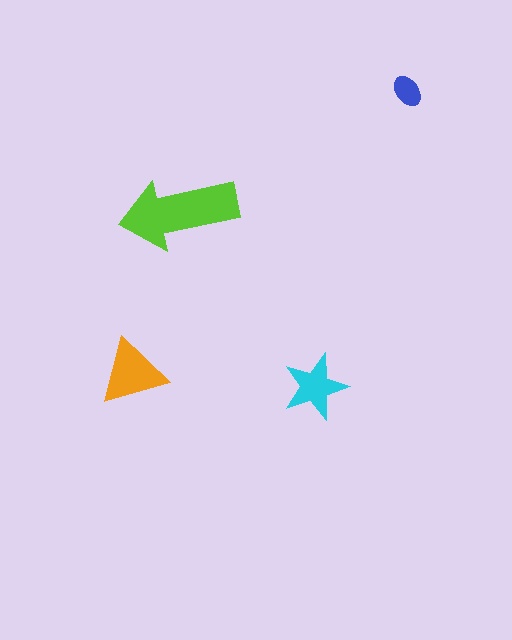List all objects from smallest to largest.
The blue ellipse, the cyan star, the orange triangle, the lime arrow.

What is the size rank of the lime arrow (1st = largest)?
1st.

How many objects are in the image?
There are 4 objects in the image.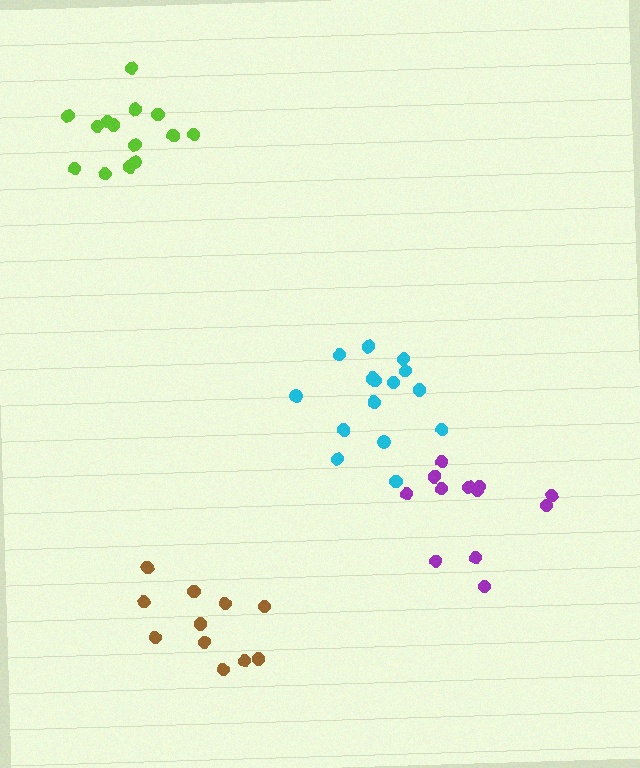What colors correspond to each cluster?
The clusters are colored: cyan, brown, lime, purple.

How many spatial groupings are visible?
There are 4 spatial groupings.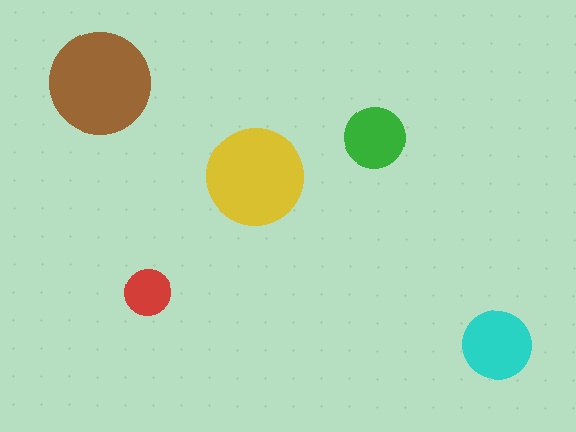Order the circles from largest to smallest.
the brown one, the yellow one, the cyan one, the green one, the red one.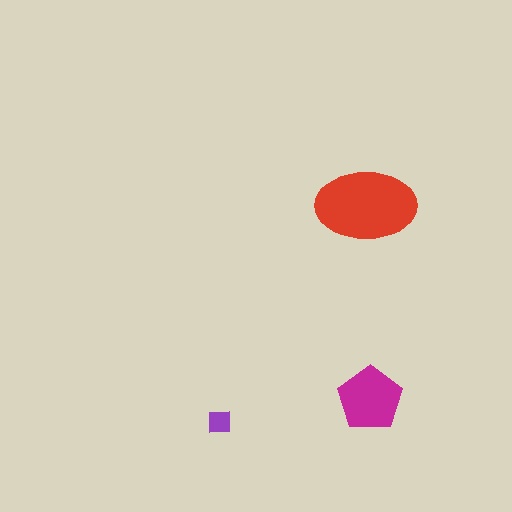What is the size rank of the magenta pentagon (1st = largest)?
2nd.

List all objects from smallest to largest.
The purple square, the magenta pentagon, the red ellipse.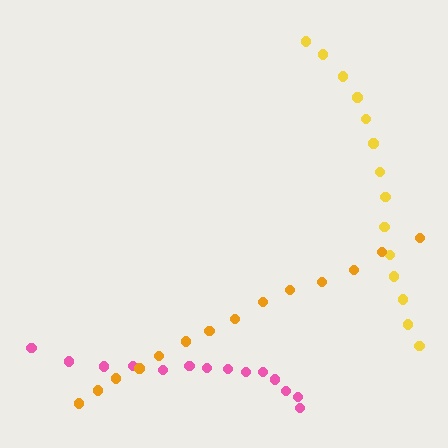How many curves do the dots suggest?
There are 3 distinct paths.